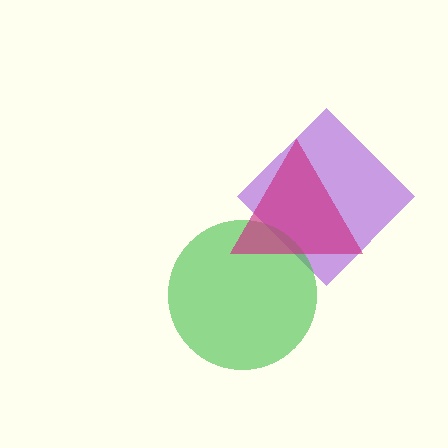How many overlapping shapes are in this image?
There are 3 overlapping shapes in the image.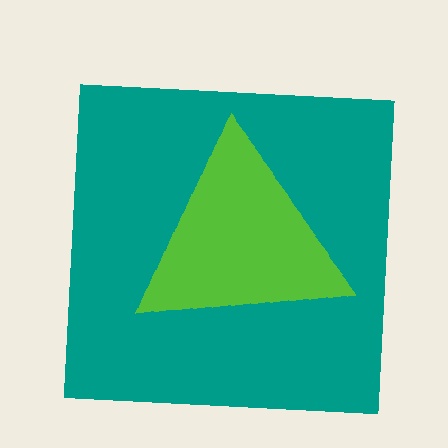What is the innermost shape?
The lime triangle.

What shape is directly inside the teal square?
The lime triangle.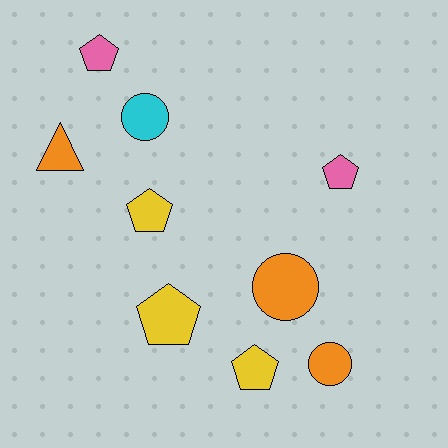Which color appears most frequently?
Yellow, with 3 objects.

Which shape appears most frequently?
Pentagon, with 5 objects.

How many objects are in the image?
There are 9 objects.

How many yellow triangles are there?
There are no yellow triangles.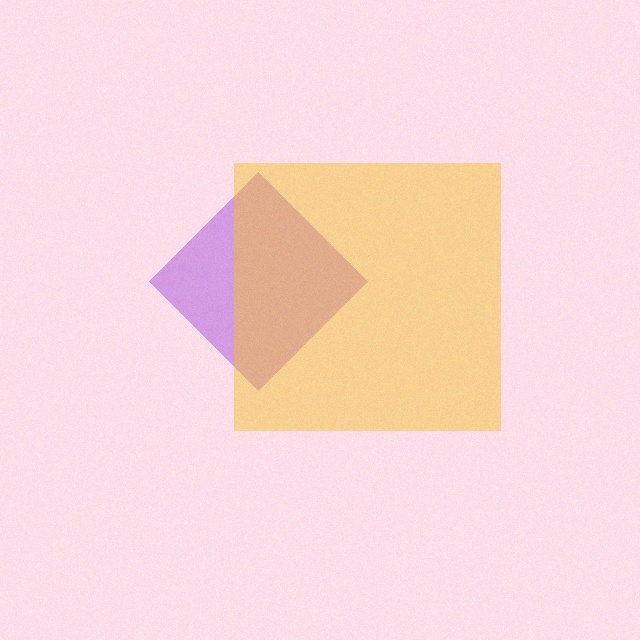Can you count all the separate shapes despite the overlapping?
Yes, there are 2 separate shapes.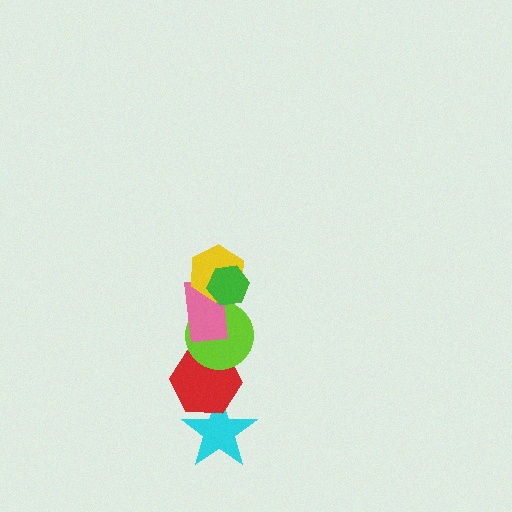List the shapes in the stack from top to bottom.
From top to bottom: the green hexagon, the yellow hexagon, the pink rectangle, the lime circle, the red hexagon, the cyan star.